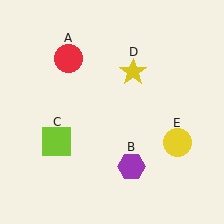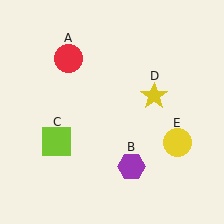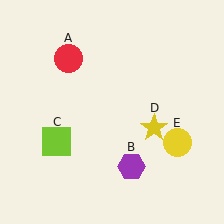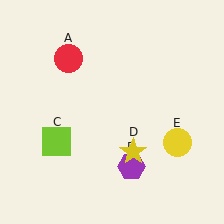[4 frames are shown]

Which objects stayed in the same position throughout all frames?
Red circle (object A) and purple hexagon (object B) and lime square (object C) and yellow circle (object E) remained stationary.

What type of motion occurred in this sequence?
The yellow star (object D) rotated clockwise around the center of the scene.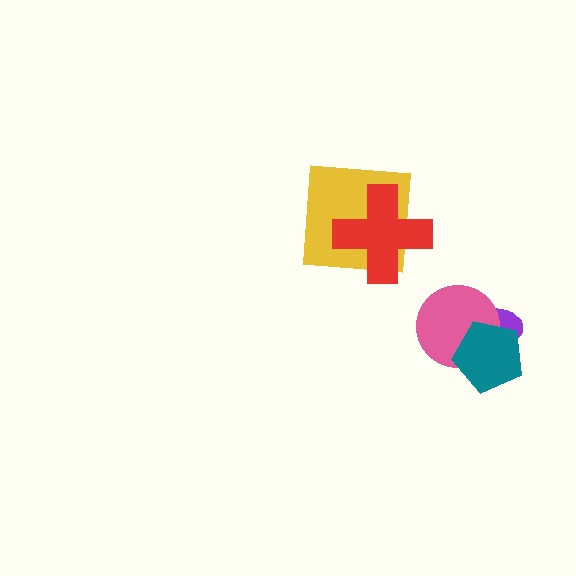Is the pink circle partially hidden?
Yes, it is partially covered by another shape.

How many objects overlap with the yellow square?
1 object overlaps with the yellow square.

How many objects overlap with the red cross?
1 object overlaps with the red cross.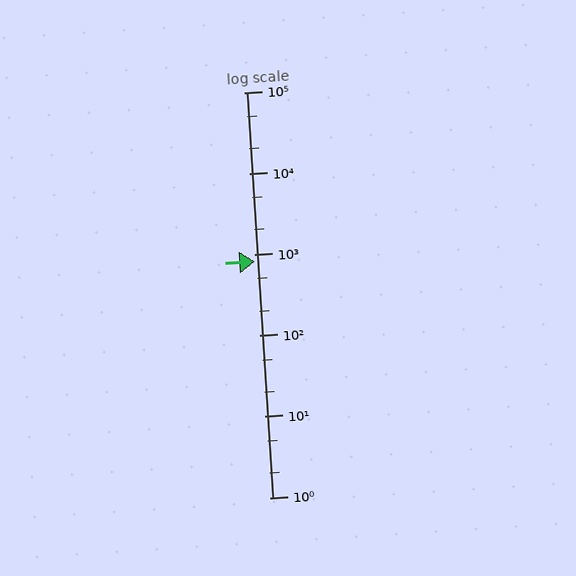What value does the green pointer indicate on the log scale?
The pointer indicates approximately 810.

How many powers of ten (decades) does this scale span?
The scale spans 5 decades, from 1 to 100000.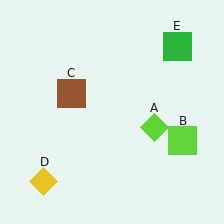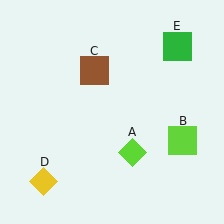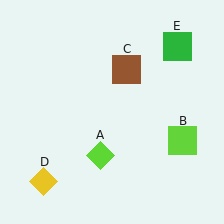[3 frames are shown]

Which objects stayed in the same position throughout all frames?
Lime square (object B) and yellow diamond (object D) and green square (object E) remained stationary.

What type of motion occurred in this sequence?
The lime diamond (object A), brown square (object C) rotated clockwise around the center of the scene.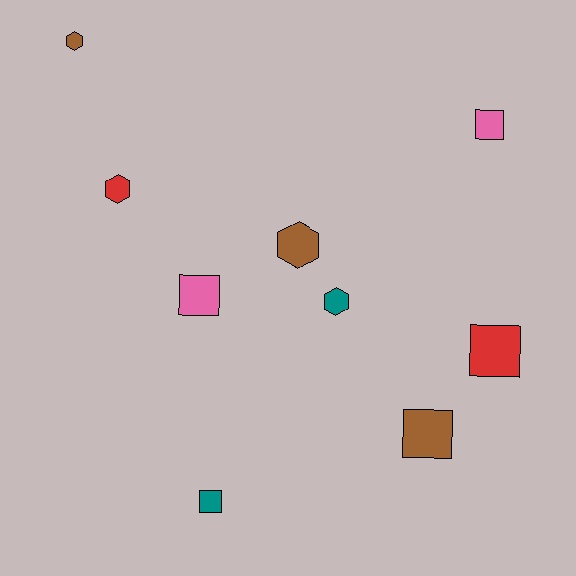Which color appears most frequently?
Brown, with 3 objects.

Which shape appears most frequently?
Square, with 5 objects.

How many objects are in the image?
There are 9 objects.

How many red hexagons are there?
There is 1 red hexagon.